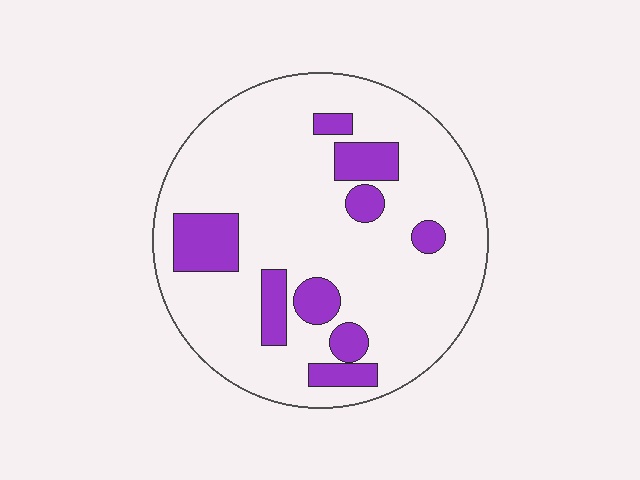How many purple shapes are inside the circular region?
9.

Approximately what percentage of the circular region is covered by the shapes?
Approximately 20%.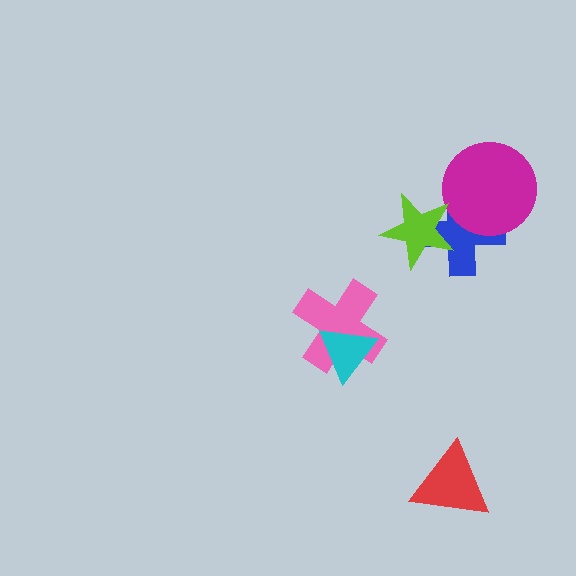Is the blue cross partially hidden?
Yes, it is partially covered by another shape.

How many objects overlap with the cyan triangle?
1 object overlaps with the cyan triangle.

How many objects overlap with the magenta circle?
1 object overlaps with the magenta circle.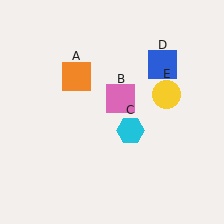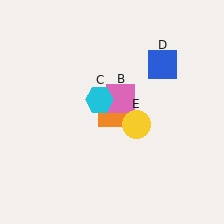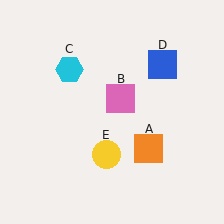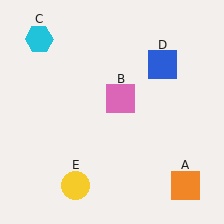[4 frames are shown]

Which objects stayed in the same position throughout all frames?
Pink square (object B) and blue square (object D) remained stationary.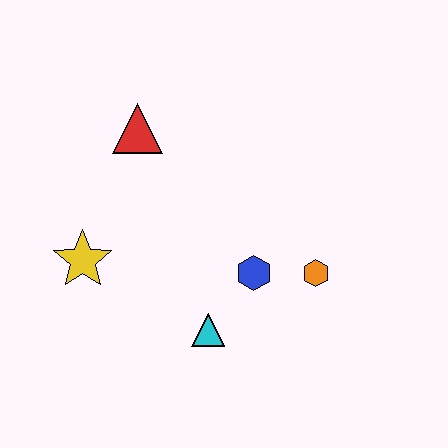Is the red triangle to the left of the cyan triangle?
Yes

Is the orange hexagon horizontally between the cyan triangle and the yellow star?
No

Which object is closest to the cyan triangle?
The blue hexagon is closest to the cyan triangle.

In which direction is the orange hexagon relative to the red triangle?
The orange hexagon is to the right of the red triangle.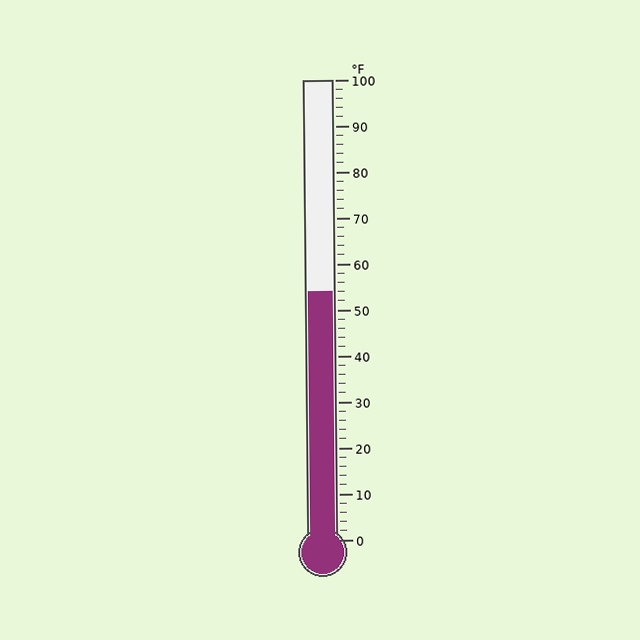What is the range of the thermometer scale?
The thermometer scale ranges from 0°F to 100°F.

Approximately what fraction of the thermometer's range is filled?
The thermometer is filled to approximately 55% of its range.